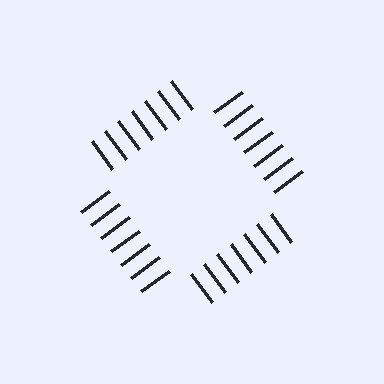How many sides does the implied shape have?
4 sides — the line-ends trace a square.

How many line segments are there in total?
28 — 7 along each of the 4 edges.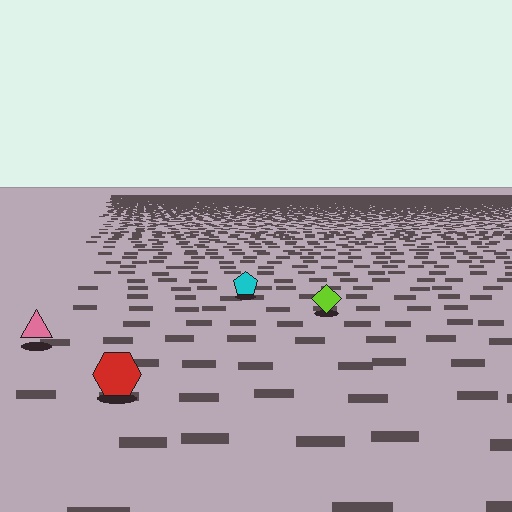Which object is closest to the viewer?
The red hexagon is closest. The texture marks near it are larger and more spread out.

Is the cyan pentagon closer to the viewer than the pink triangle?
No. The pink triangle is closer — you can tell from the texture gradient: the ground texture is coarser near it.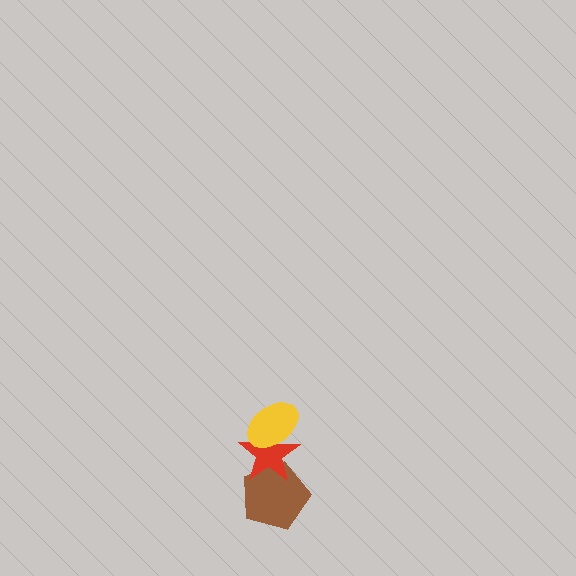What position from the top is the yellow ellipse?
The yellow ellipse is 1st from the top.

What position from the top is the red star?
The red star is 2nd from the top.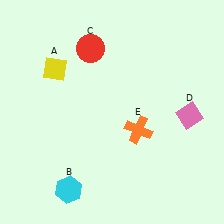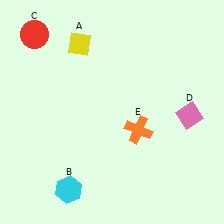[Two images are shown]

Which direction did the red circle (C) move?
The red circle (C) moved left.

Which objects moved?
The objects that moved are: the yellow diamond (A), the red circle (C).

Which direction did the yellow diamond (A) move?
The yellow diamond (A) moved up.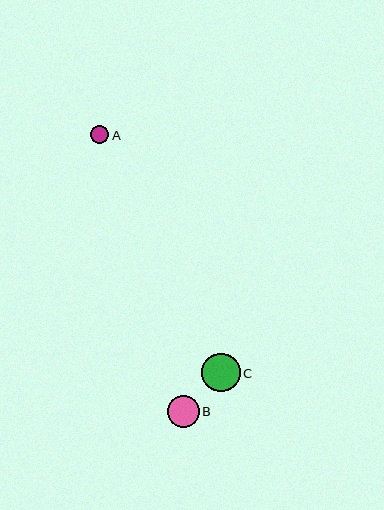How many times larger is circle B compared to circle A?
Circle B is approximately 1.7 times the size of circle A.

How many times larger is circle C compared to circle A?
Circle C is approximately 2.1 times the size of circle A.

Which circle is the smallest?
Circle A is the smallest with a size of approximately 18 pixels.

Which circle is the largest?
Circle C is the largest with a size of approximately 38 pixels.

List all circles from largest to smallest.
From largest to smallest: C, B, A.